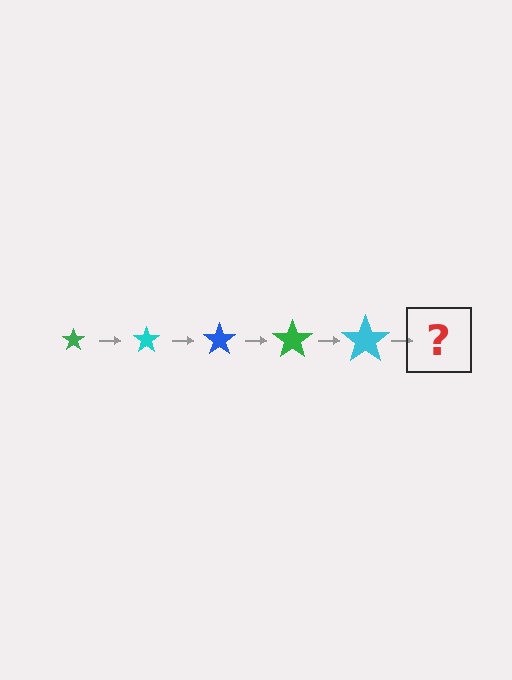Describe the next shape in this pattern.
It should be a blue star, larger than the previous one.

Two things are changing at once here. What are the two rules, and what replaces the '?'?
The two rules are that the star grows larger each step and the color cycles through green, cyan, and blue. The '?' should be a blue star, larger than the previous one.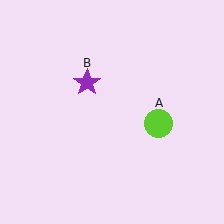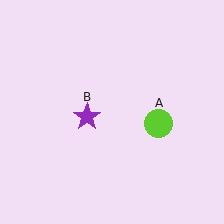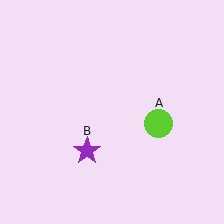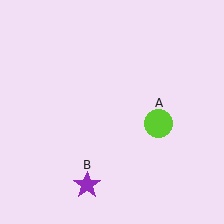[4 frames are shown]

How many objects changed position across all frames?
1 object changed position: purple star (object B).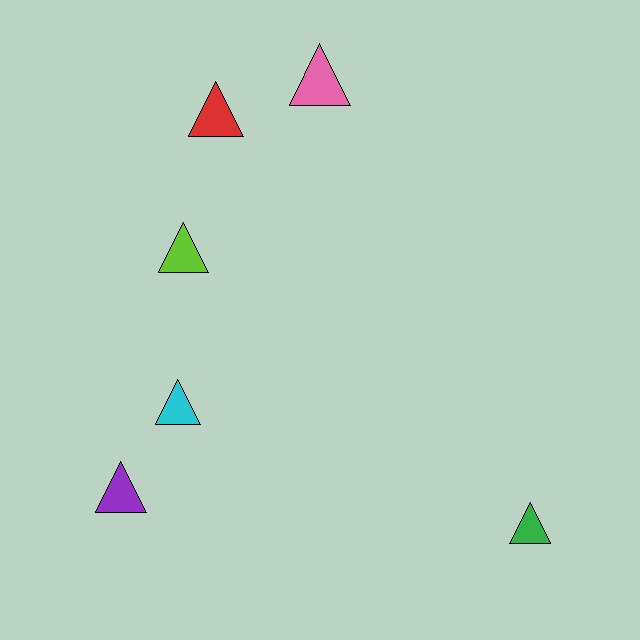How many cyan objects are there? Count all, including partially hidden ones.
There is 1 cyan object.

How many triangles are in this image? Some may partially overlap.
There are 6 triangles.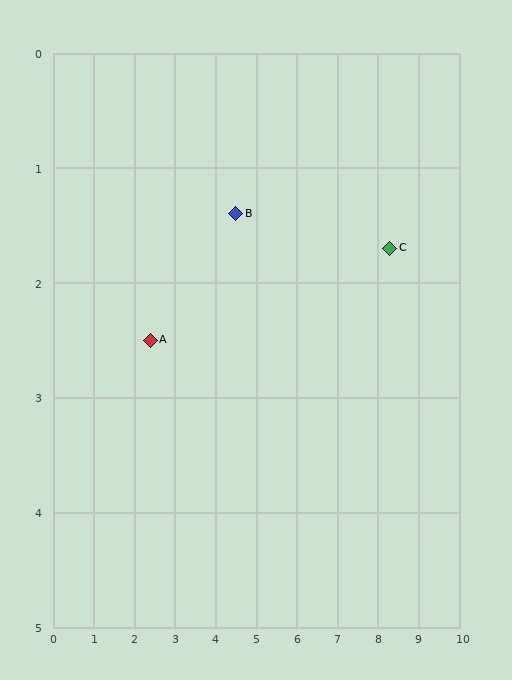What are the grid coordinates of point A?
Point A is at approximately (2.4, 2.5).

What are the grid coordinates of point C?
Point C is at approximately (8.3, 1.7).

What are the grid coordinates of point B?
Point B is at approximately (4.5, 1.4).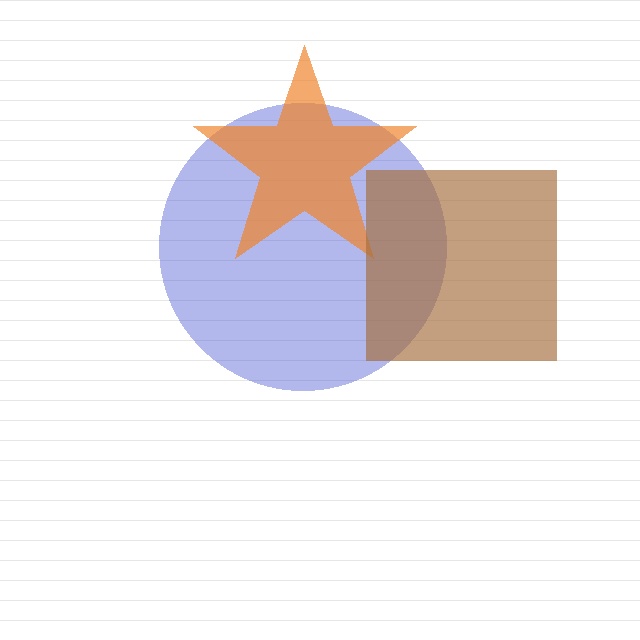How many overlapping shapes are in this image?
There are 3 overlapping shapes in the image.